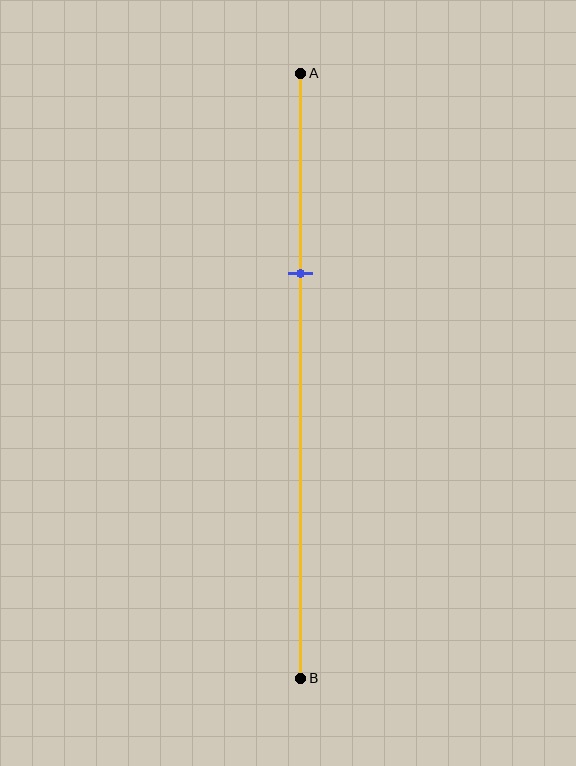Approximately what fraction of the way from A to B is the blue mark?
The blue mark is approximately 35% of the way from A to B.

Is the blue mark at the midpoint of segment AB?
No, the mark is at about 35% from A, not at the 50% midpoint.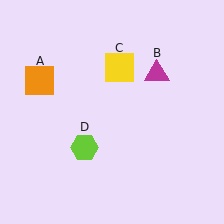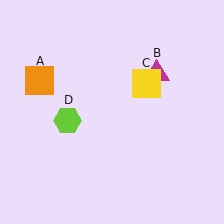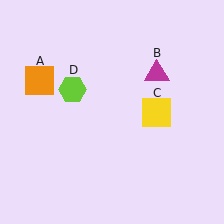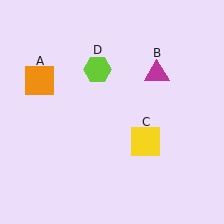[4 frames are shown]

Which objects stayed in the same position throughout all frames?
Orange square (object A) and magenta triangle (object B) remained stationary.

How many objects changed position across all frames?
2 objects changed position: yellow square (object C), lime hexagon (object D).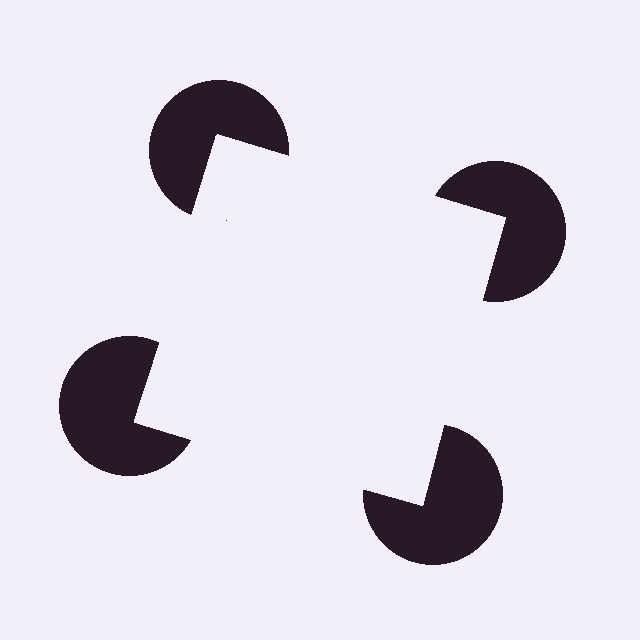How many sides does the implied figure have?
4 sides.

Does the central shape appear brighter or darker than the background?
It typically appears slightly brighter than the background, even though no actual brightness change is drawn.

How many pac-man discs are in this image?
There are 4 — one at each vertex of the illusory square.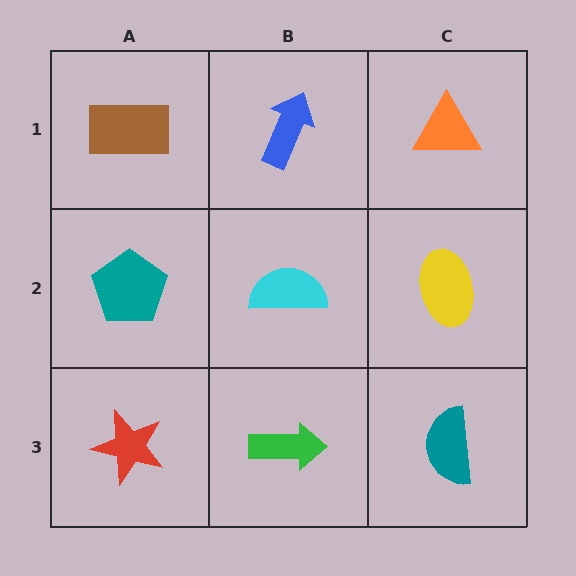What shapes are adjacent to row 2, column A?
A brown rectangle (row 1, column A), a red star (row 3, column A), a cyan semicircle (row 2, column B).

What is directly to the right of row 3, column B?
A teal semicircle.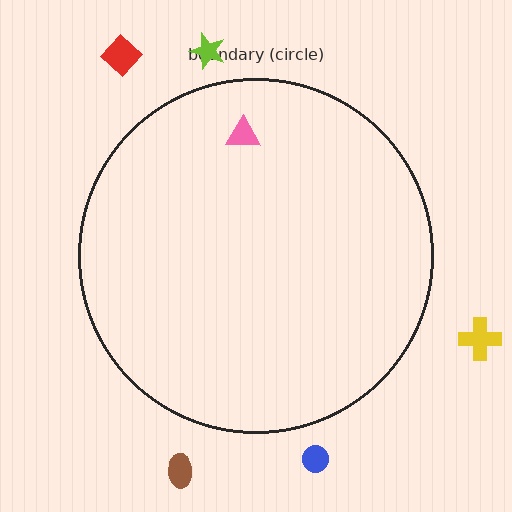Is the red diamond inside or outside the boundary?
Outside.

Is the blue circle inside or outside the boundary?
Outside.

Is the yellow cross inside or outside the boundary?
Outside.